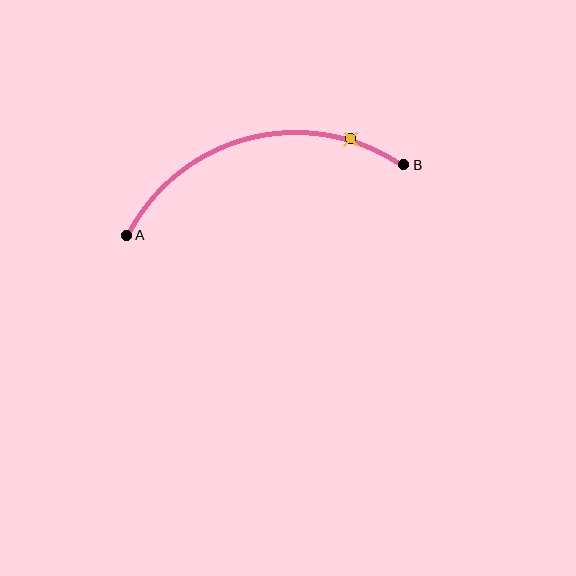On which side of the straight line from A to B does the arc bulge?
The arc bulges above the straight line connecting A and B.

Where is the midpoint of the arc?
The arc midpoint is the point on the curve farthest from the straight line joining A and B. It sits above that line.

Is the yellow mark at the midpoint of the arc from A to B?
No. The yellow mark lies on the arc but is closer to endpoint B. The arc midpoint would be at the point on the curve equidistant along the arc from both A and B.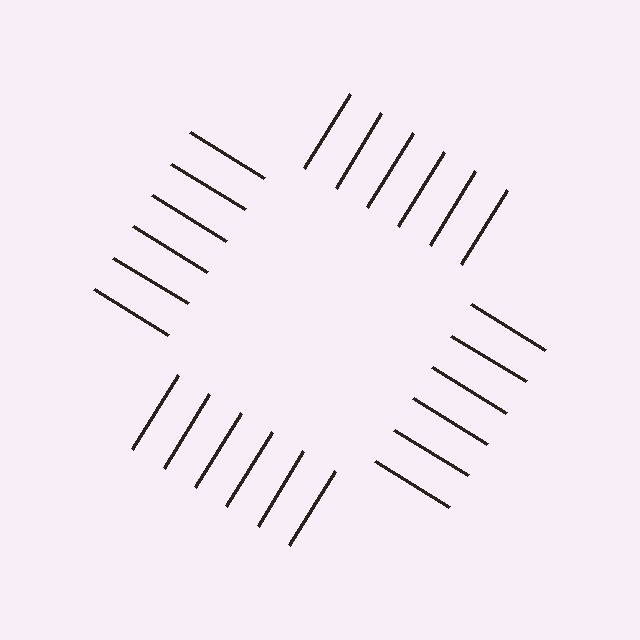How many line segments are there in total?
24 — 6 along each of the 4 edges.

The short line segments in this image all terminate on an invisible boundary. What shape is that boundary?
An illusory square — the line segments terminate on its edges but no continuous stroke is drawn.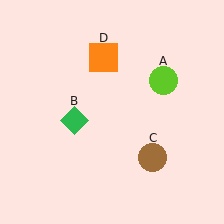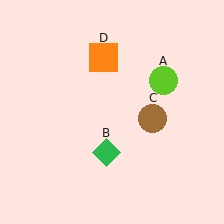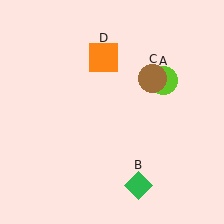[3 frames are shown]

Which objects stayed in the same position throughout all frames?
Lime circle (object A) and orange square (object D) remained stationary.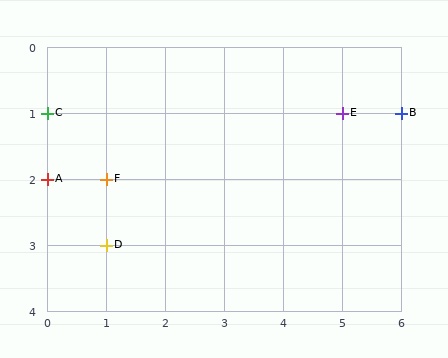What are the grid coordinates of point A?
Point A is at grid coordinates (0, 2).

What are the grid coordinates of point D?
Point D is at grid coordinates (1, 3).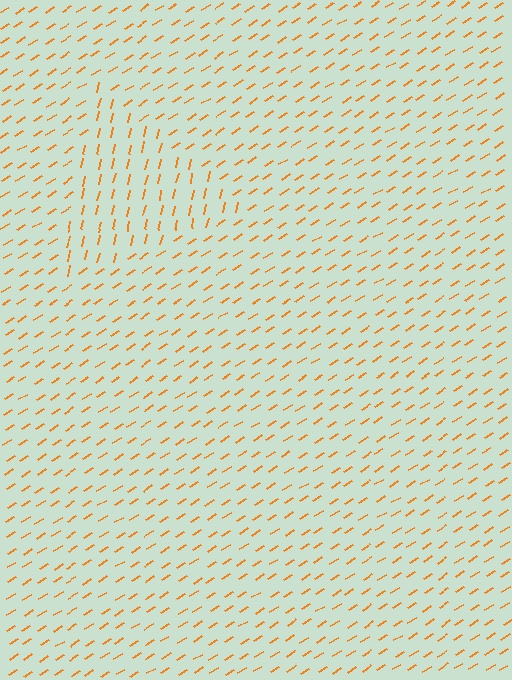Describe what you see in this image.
The image is filled with small orange line segments. A triangle region in the image has lines oriented differently from the surrounding lines, creating a visible texture boundary.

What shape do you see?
I see a triangle.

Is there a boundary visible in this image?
Yes, there is a texture boundary formed by a change in line orientation.